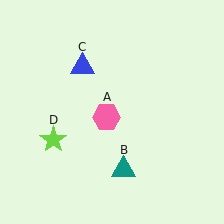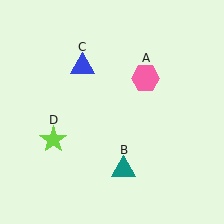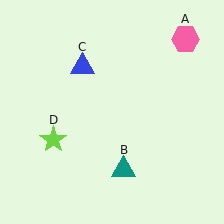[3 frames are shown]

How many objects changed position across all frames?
1 object changed position: pink hexagon (object A).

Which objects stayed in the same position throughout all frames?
Teal triangle (object B) and blue triangle (object C) and lime star (object D) remained stationary.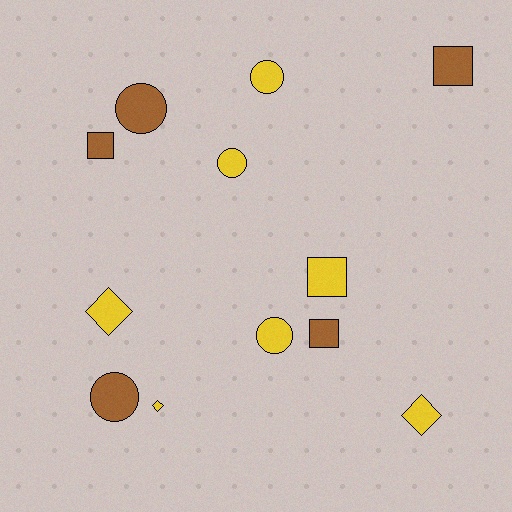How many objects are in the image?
There are 12 objects.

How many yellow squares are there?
There is 1 yellow square.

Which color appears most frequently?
Yellow, with 7 objects.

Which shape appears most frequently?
Circle, with 5 objects.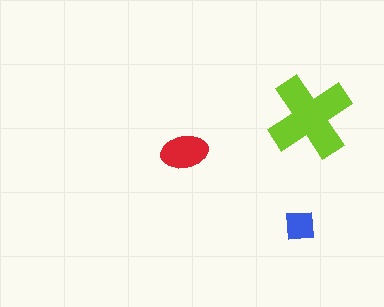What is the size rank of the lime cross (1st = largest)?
1st.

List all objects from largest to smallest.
The lime cross, the red ellipse, the blue square.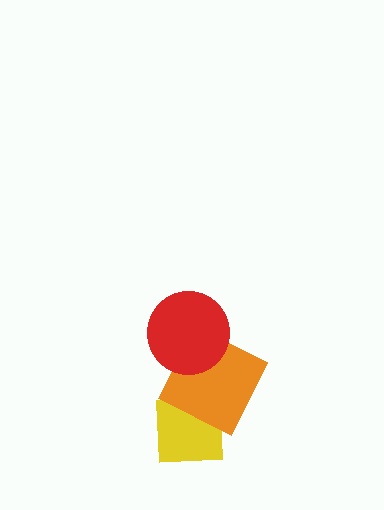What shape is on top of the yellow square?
The orange square is on top of the yellow square.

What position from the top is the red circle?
The red circle is 1st from the top.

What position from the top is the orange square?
The orange square is 2nd from the top.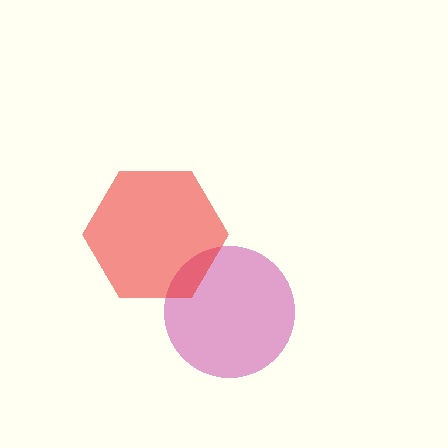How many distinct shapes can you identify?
There are 2 distinct shapes: a magenta circle, a red hexagon.